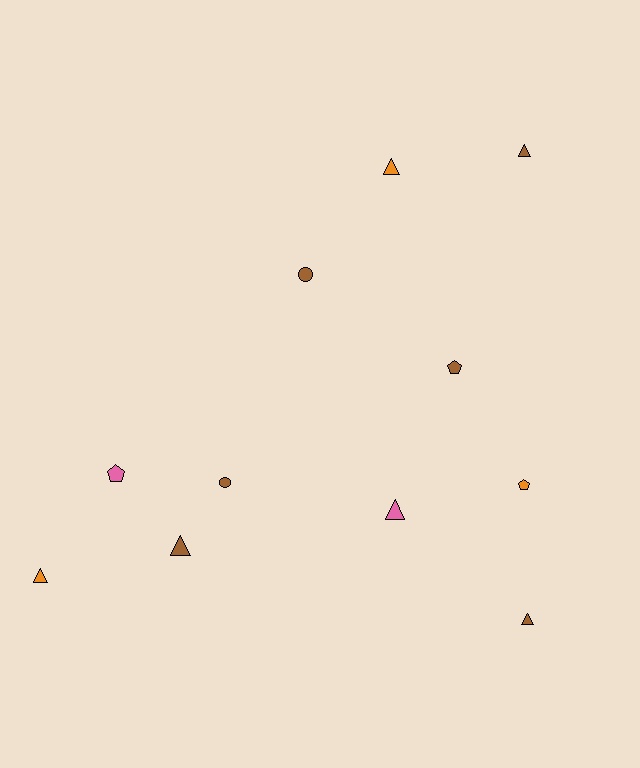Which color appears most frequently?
Brown, with 6 objects.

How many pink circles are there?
There are no pink circles.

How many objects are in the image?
There are 11 objects.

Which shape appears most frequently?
Triangle, with 6 objects.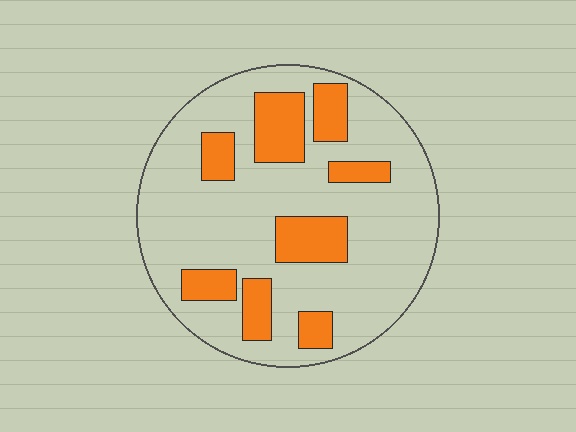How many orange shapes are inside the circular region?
8.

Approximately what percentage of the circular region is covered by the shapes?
Approximately 25%.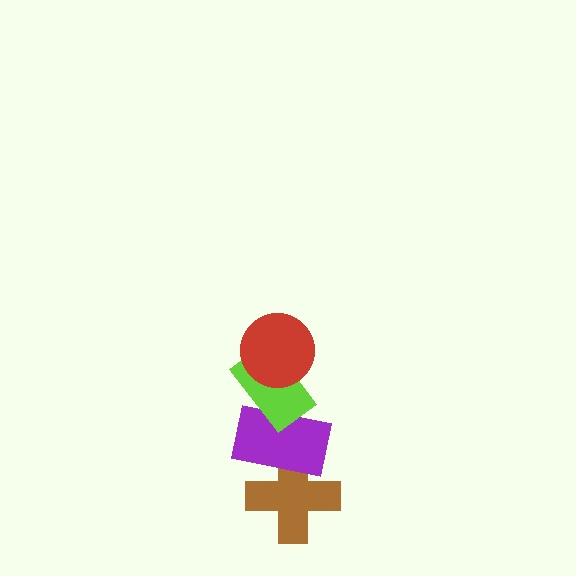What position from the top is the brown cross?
The brown cross is 4th from the top.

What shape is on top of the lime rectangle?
The red circle is on top of the lime rectangle.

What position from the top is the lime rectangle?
The lime rectangle is 2nd from the top.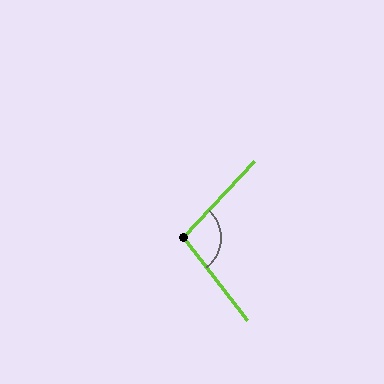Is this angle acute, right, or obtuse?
It is obtuse.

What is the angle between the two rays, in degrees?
Approximately 100 degrees.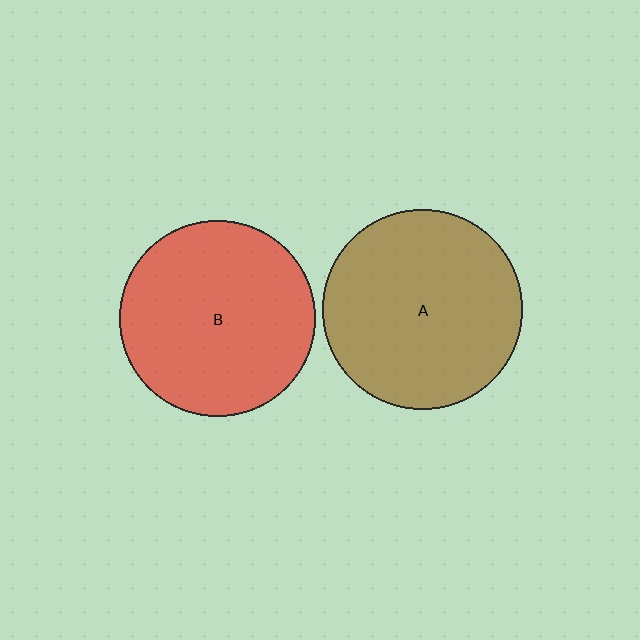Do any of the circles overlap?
No, none of the circles overlap.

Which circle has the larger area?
Circle A (brown).